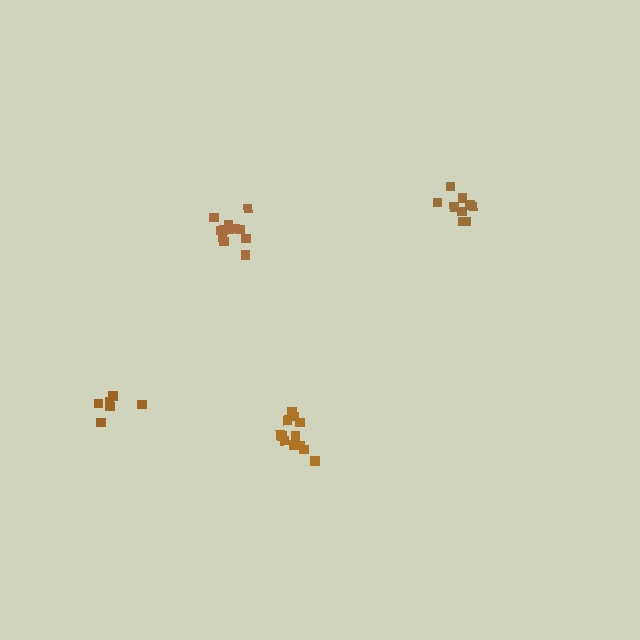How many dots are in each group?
Group 1: 9 dots, Group 2: 12 dots, Group 3: 12 dots, Group 4: 6 dots (39 total).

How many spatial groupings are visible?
There are 4 spatial groupings.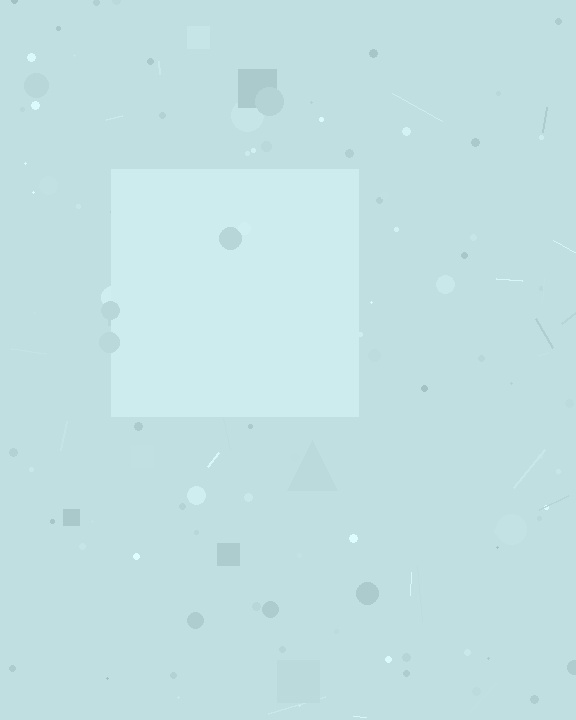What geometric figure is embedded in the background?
A square is embedded in the background.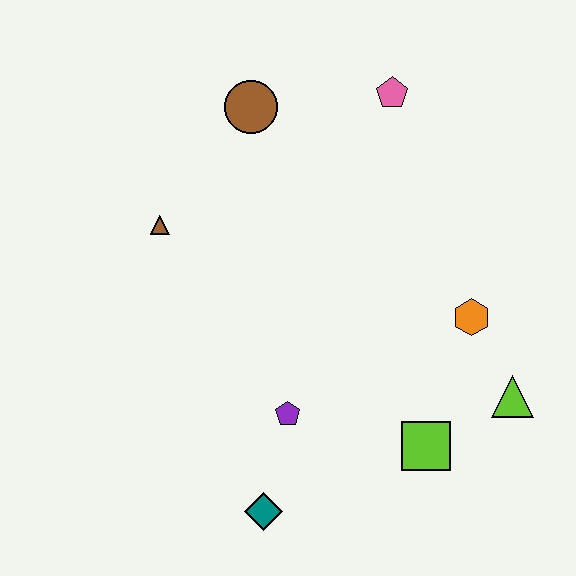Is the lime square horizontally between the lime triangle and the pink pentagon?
Yes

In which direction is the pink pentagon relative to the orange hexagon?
The pink pentagon is above the orange hexagon.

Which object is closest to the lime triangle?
The orange hexagon is closest to the lime triangle.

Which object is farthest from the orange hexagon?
The brown triangle is farthest from the orange hexagon.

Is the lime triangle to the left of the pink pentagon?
No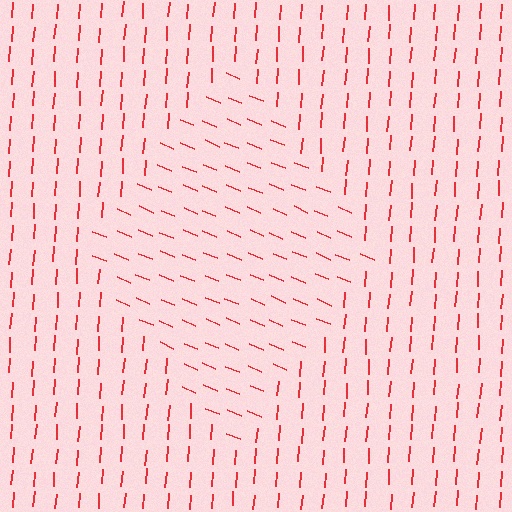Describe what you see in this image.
The image is filled with small red line segments. A diamond region in the image has lines oriented differently from the surrounding lines, creating a visible texture boundary.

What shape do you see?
I see a diamond.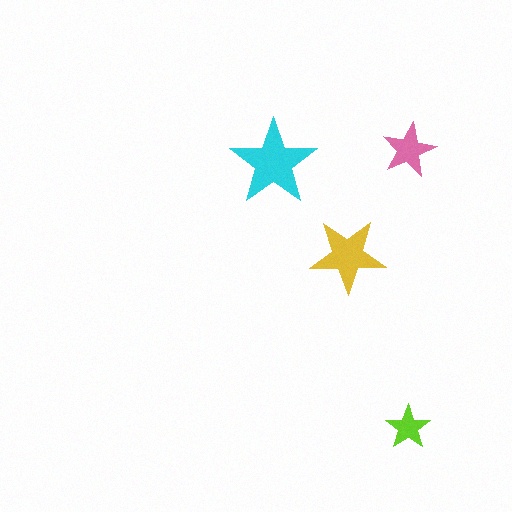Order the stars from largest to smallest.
the cyan one, the yellow one, the pink one, the lime one.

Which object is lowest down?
The lime star is bottommost.